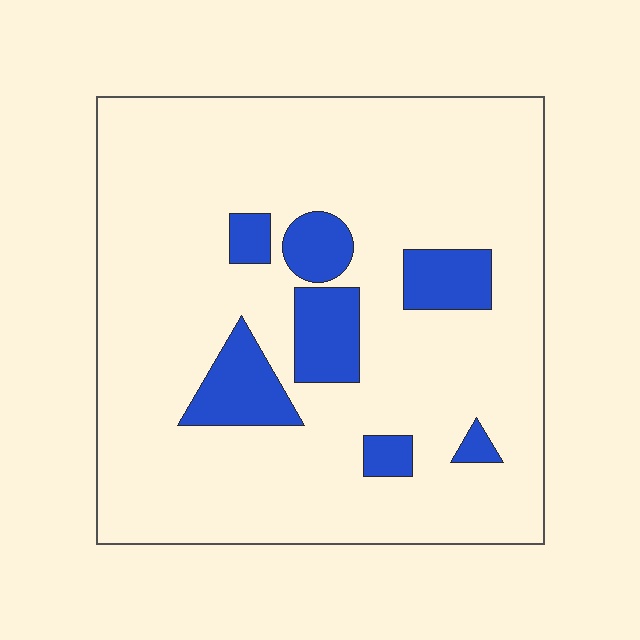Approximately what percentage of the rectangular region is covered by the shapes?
Approximately 15%.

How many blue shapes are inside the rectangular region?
7.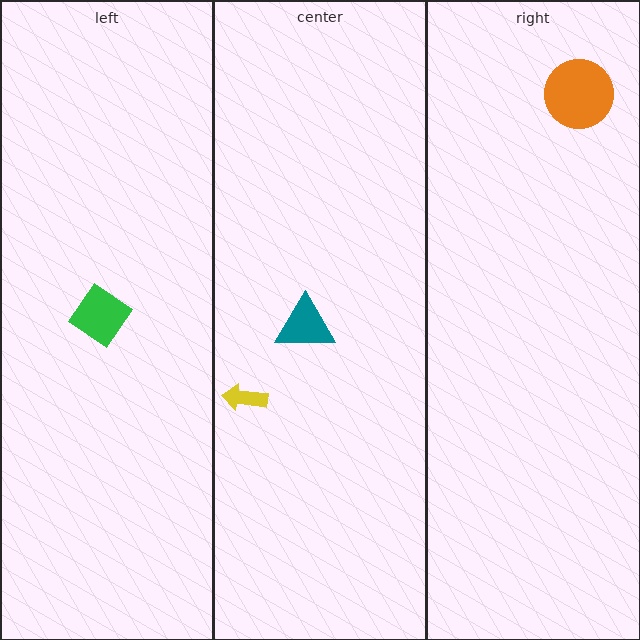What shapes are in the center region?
The teal triangle, the yellow arrow.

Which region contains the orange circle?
The right region.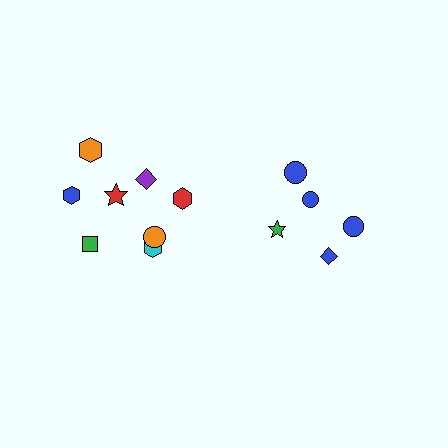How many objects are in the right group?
There are 5 objects.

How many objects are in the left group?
There are 8 objects.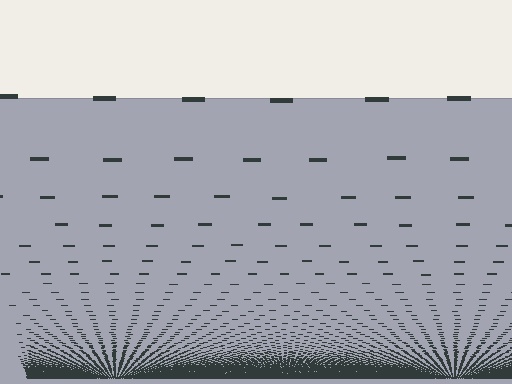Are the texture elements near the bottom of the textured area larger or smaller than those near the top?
Smaller. The gradient is inverted — elements near the bottom are smaller and denser.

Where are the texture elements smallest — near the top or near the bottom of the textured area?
Near the bottom.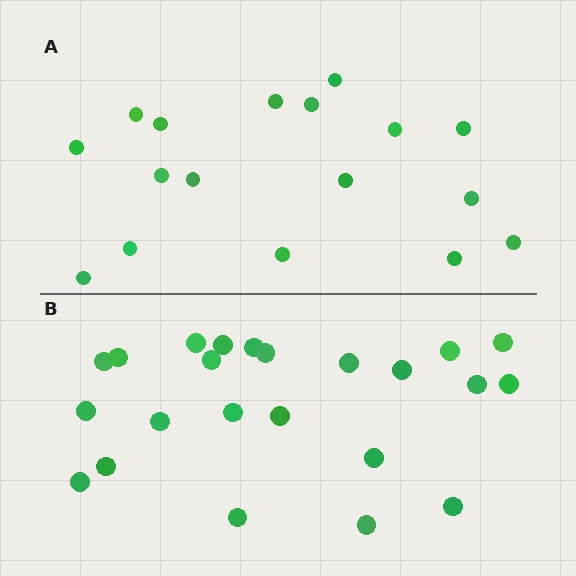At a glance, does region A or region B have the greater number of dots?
Region B (the bottom region) has more dots.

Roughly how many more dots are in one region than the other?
Region B has about 6 more dots than region A.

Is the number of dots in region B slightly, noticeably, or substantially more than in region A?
Region B has noticeably more, but not dramatically so. The ratio is roughly 1.4 to 1.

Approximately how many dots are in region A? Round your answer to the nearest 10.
About 20 dots. (The exact count is 17, which rounds to 20.)